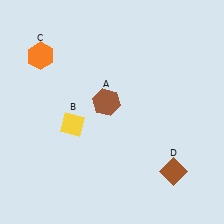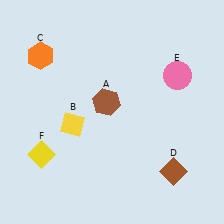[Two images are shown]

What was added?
A pink circle (E), a yellow diamond (F) were added in Image 2.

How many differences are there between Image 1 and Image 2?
There are 2 differences between the two images.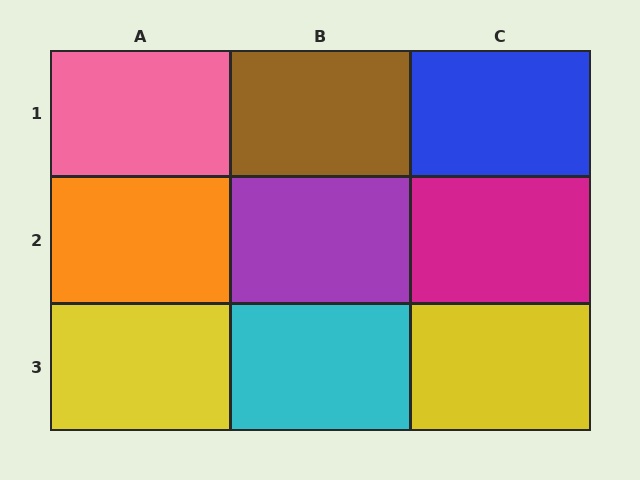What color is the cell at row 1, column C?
Blue.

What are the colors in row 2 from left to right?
Orange, purple, magenta.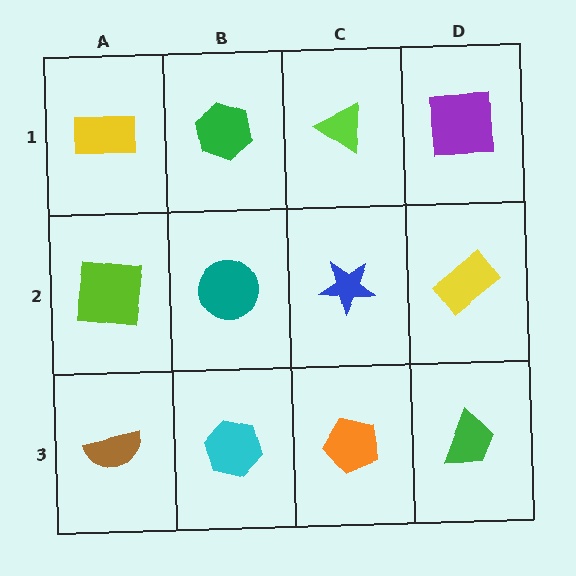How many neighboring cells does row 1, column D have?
2.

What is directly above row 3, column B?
A teal circle.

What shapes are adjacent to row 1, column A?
A lime square (row 2, column A), a green hexagon (row 1, column B).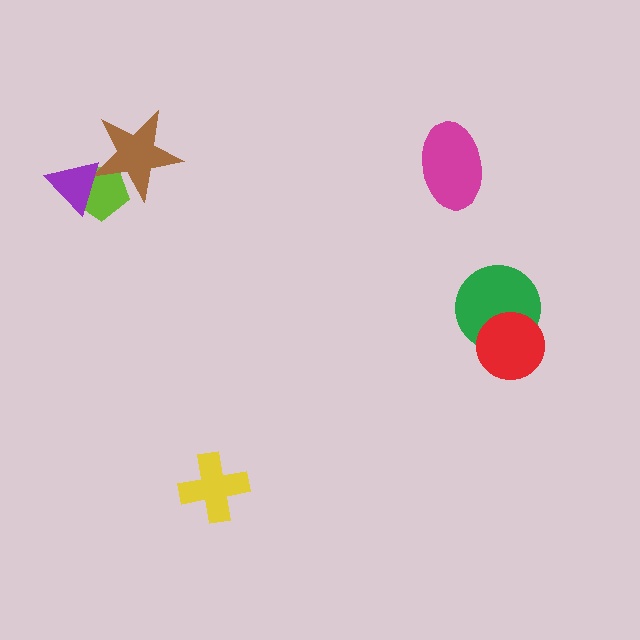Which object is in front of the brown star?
The purple triangle is in front of the brown star.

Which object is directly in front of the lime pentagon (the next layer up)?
The brown star is directly in front of the lime pentagon.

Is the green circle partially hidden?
Yes, it is partially covered by another shape.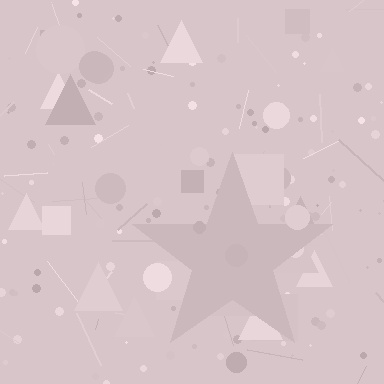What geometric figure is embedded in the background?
A star is embedded in the background.